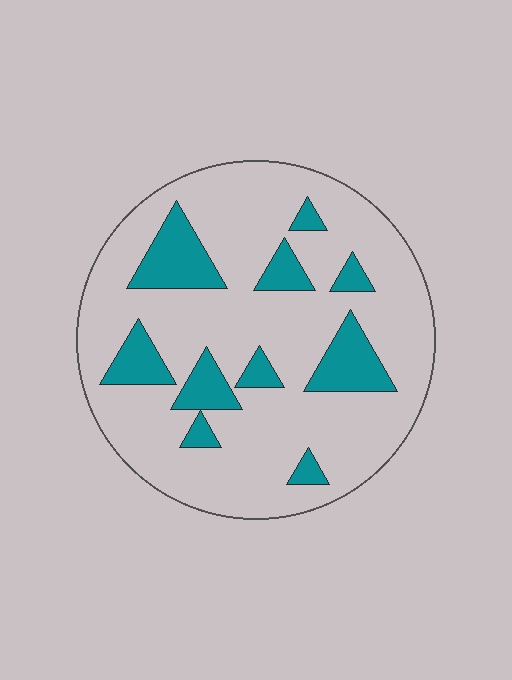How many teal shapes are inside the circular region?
10.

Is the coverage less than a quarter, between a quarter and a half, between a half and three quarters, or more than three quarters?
Less than a quarter.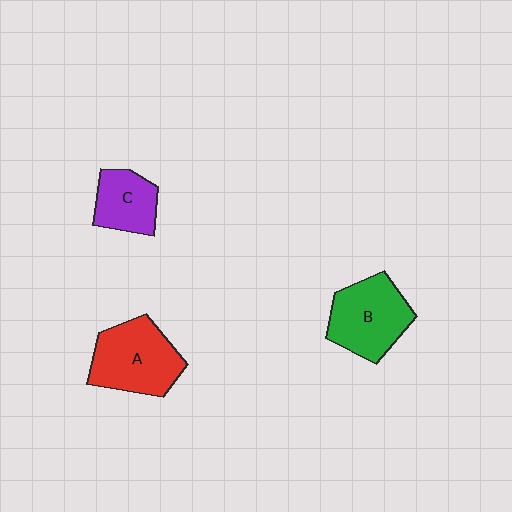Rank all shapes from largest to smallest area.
From largest to smallest: A (red), B (green), C (purple).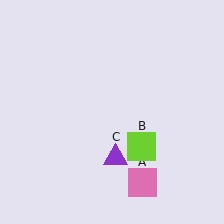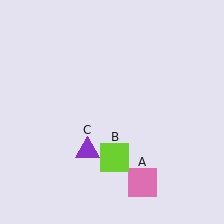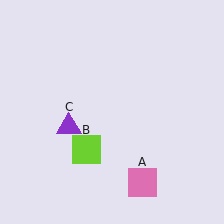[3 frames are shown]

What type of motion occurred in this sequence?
The lime square (object B), purple triangle (object C) rotated clockwise around the center of the scene.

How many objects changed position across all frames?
2 objects changed position: lime square (object B), purple triangle (object C).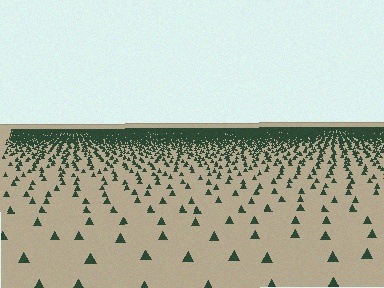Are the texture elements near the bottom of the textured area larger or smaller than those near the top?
Larger. Near the bottom, elements are closer to the viewer and appear at a bigger on-screen size.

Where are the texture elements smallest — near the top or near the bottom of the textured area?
Near the top.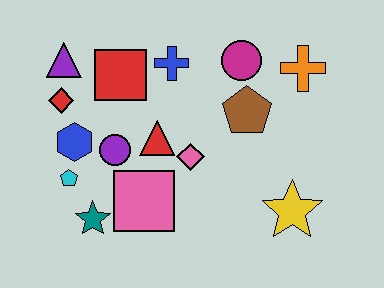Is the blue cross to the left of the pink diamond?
Yes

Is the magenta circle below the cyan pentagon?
No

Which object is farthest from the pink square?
The orange cross is farthest from the pink square.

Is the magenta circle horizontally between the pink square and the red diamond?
No